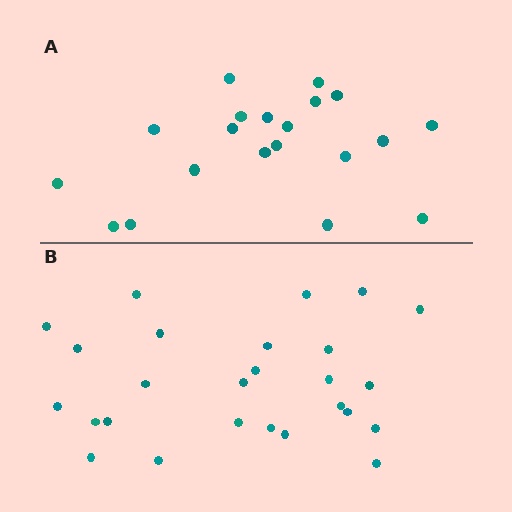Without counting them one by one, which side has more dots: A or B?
Region B (the bottom region) has more dots.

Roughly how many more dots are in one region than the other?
Region B has about 6 more dots than region A.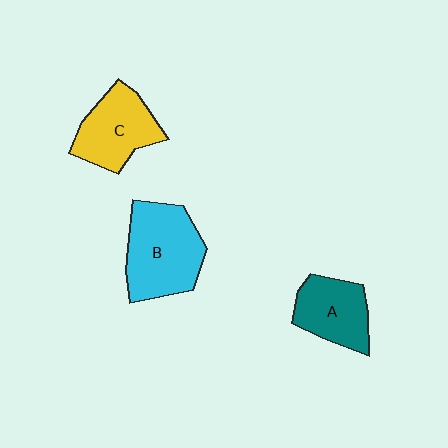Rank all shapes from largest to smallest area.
From largest to smallest: B (cyan), C (yellow), A (teal).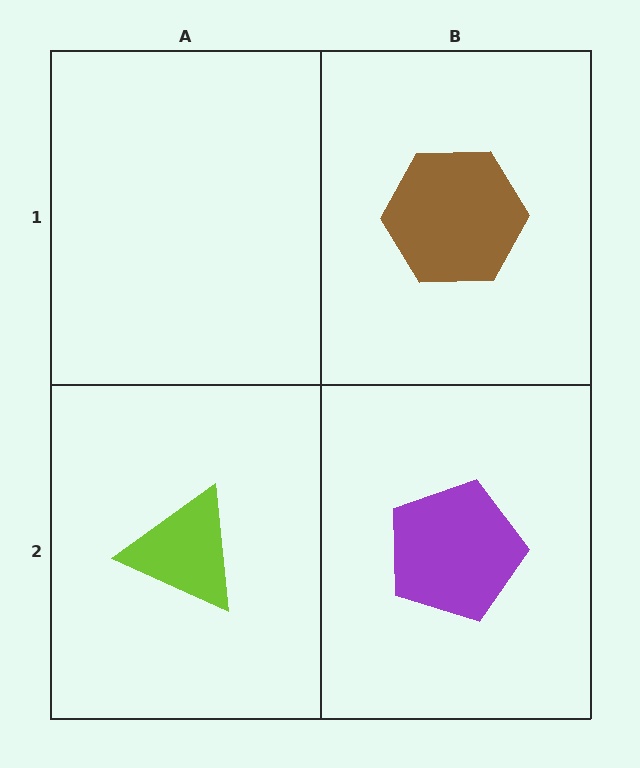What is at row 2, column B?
A purple pentagon.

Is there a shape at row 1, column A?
No, that cell is empty.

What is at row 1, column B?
A brown hexagon.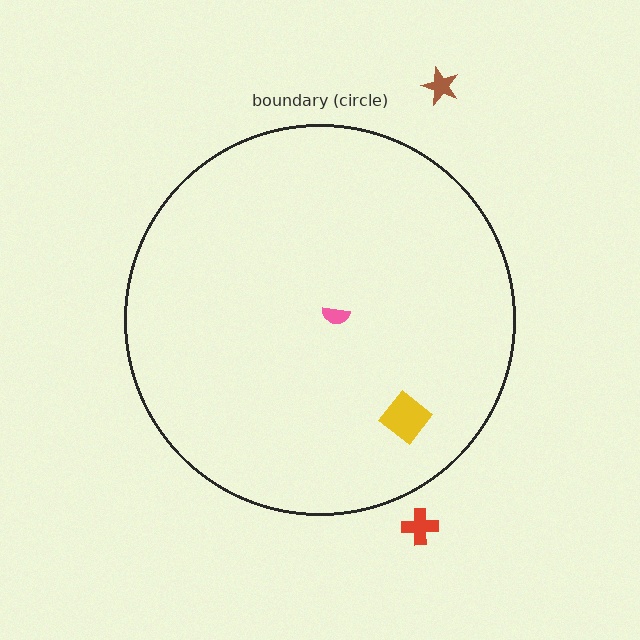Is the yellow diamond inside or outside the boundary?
Inside.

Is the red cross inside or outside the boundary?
Outside.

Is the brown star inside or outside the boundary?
Outside.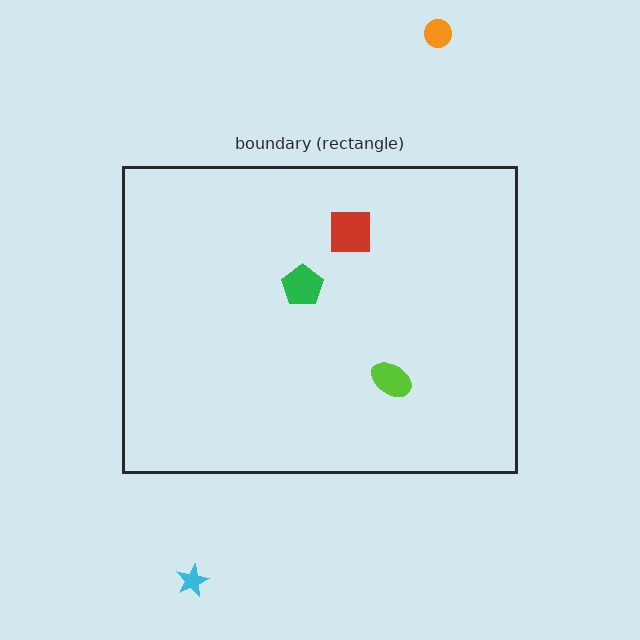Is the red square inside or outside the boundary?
Inside.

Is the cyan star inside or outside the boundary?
Outside.